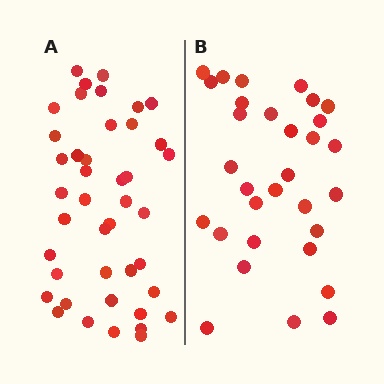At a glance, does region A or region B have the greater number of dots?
Region A (the left region) has more dots.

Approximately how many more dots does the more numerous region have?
Region A has roughly 12 or so more dots than region B.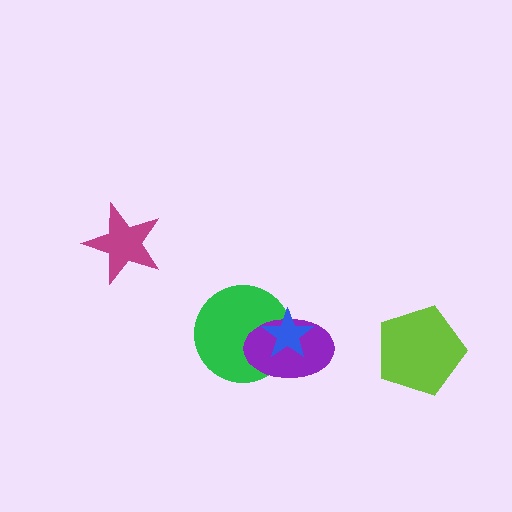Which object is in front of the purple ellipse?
The blue star is in front of the purple ellipse.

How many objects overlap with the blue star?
2 objects overlap with the blue star.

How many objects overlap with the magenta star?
0 objects overlap with the magenta star.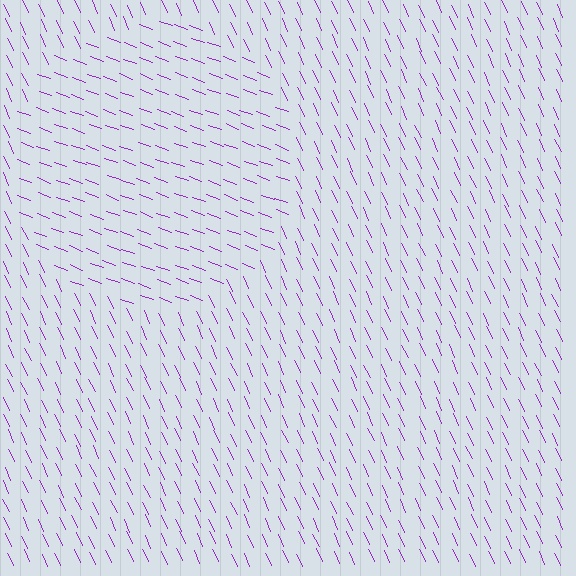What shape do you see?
I see a circle.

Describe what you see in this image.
The image is filled with small purple line segments. A circle region in the image has lines oriented differently from the surrounding lines, creating a visible texture boundary.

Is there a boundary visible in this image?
Yes, there is a texture boundary formed by a change in line orientation.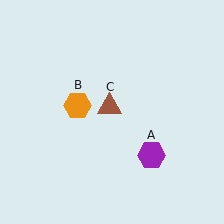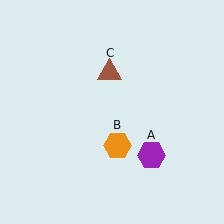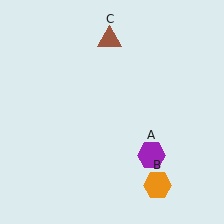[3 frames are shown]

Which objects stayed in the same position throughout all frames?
Purple hexagon (object A) remained stationary.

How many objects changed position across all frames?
2 objects changed position: orange hexagon (object B), brown triangle (object C).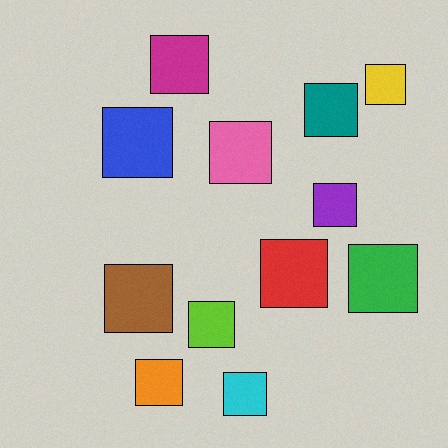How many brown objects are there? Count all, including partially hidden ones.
There is 1 brown object.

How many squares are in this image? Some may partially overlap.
There are 12 squares.